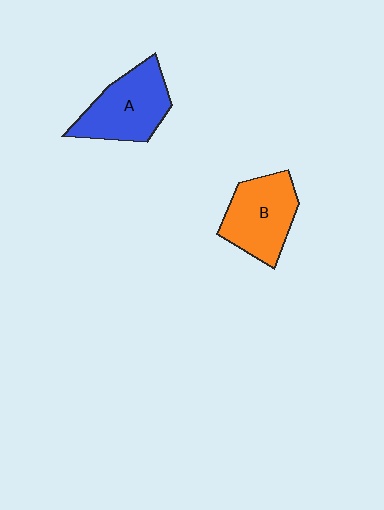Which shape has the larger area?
Shape A (blue).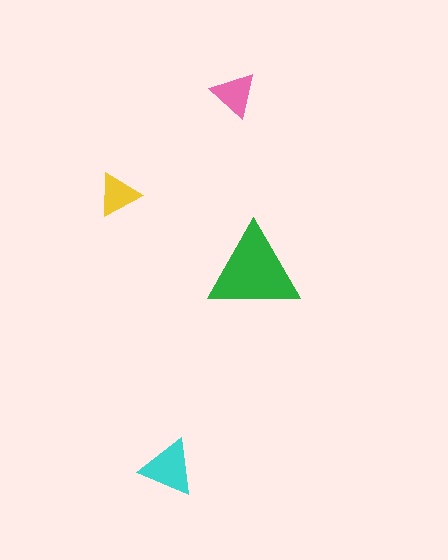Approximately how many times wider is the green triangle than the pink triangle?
About 2 times wider.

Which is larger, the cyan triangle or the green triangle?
The green one.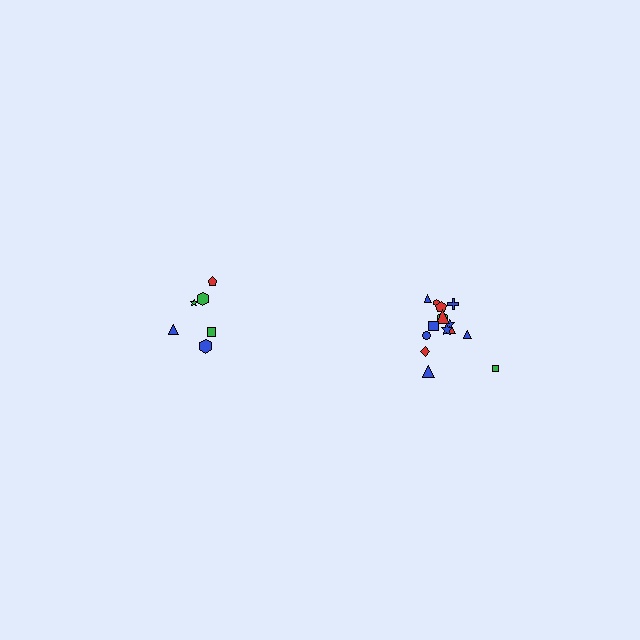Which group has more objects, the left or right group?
The right group.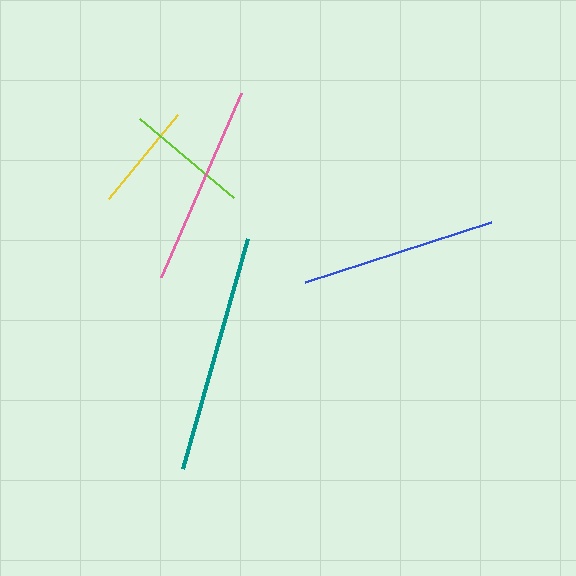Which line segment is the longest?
The teal line is the longest at approximately 239 pixels.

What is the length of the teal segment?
The teal segment is approximately 239 pixels long.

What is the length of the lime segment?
The lime segment is approximately 123 pixels long.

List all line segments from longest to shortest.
From longest to shortest: teal, pink, blue, lime, yellow.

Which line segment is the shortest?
The yellow line is the shortest at approximately 109 pixels.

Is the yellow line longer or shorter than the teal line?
The teal line is longer than the yellow line.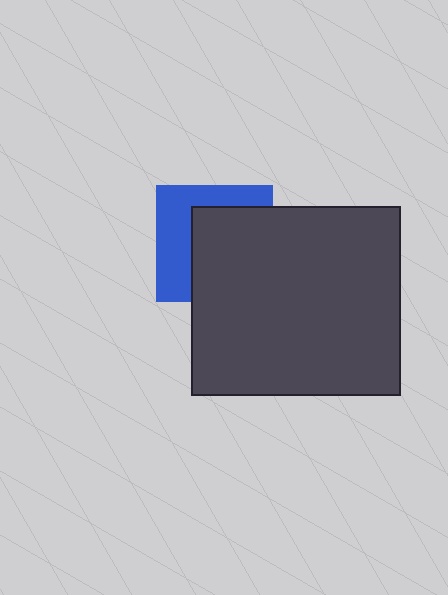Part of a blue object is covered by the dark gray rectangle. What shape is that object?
It is a square.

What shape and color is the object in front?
The object in front is a dark gray rectangle.